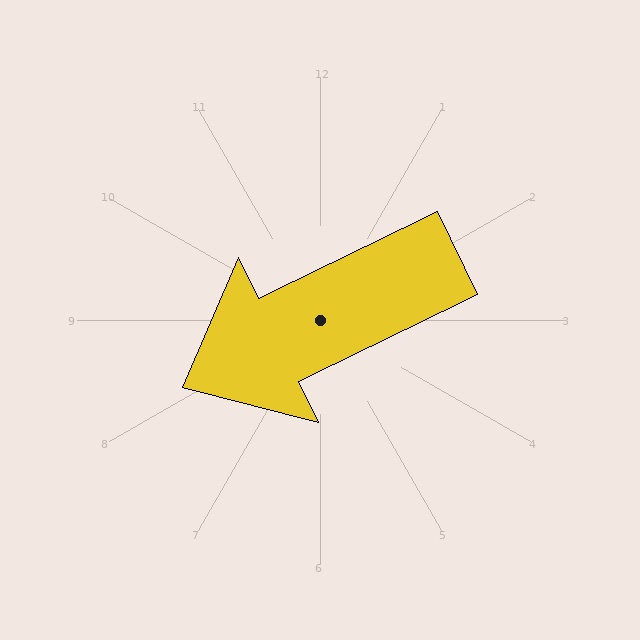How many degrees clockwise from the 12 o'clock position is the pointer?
Approximately 244 degrees.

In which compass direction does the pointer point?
Southwest.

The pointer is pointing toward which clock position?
Roughly 8 o'clock.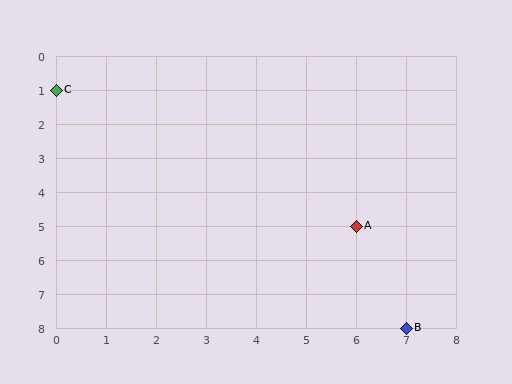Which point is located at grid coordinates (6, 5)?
Point A is at (6, 5).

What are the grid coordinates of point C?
Point C is at grid coordinates (0, 1).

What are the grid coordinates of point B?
Point B is at grid coordinates (7, 8).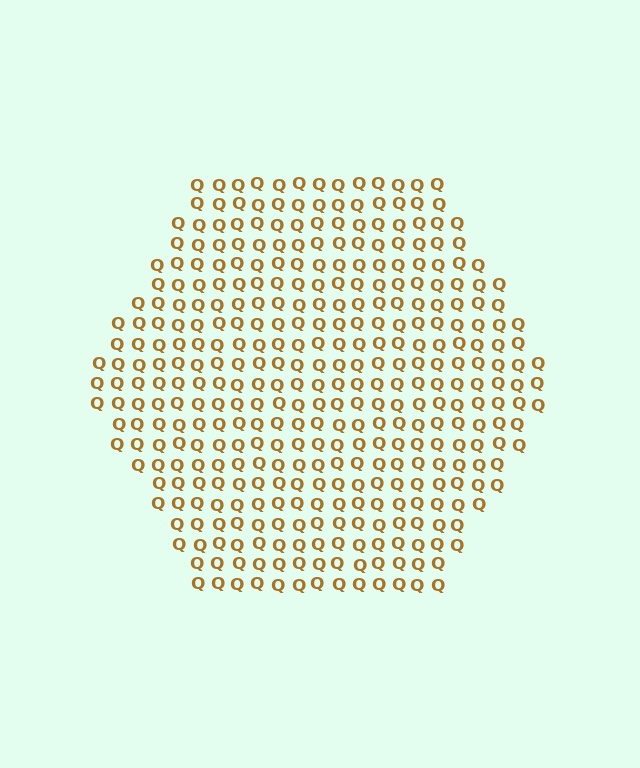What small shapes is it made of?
It is made of small letter Q's.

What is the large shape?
The large shape is a hexagon.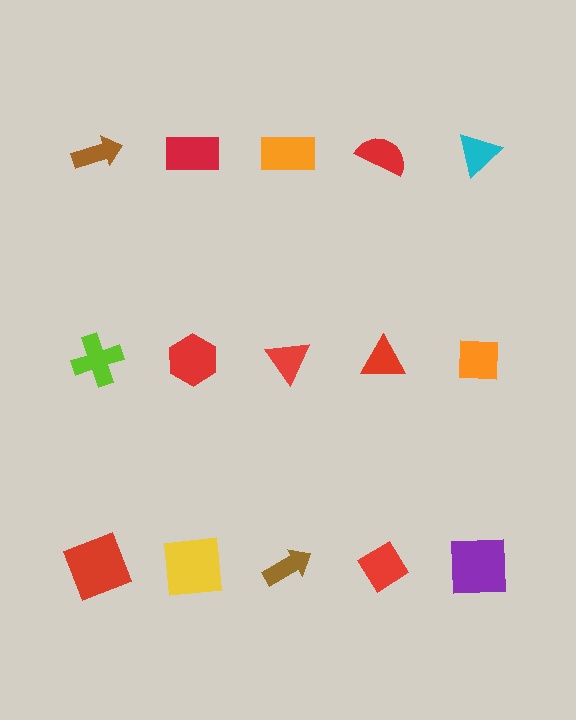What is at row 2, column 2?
A red hexagon.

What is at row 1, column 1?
A brown arrow.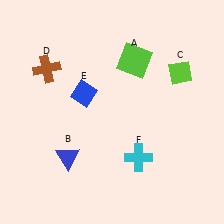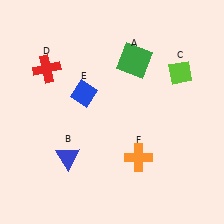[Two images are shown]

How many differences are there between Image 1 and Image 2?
There are 3 differences between the two images.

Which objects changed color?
A changed from lime to green. D changed from brown to red. F changed from cyan to orange.